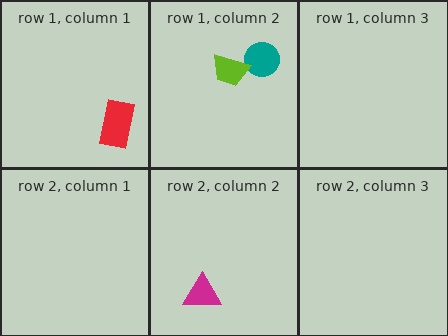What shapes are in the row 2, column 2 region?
The magenta triangle.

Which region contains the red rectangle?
The row 1, column 1 region.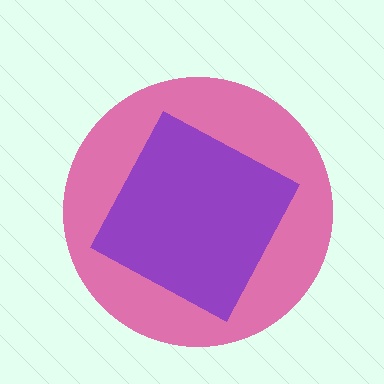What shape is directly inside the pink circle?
The purple square.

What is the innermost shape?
The purple square.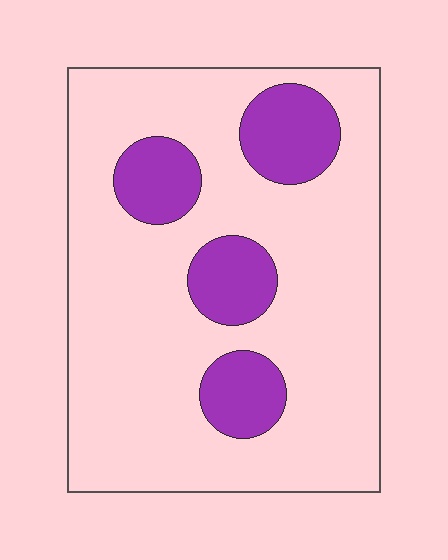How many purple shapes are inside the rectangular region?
4.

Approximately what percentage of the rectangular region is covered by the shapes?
Approximately 20%.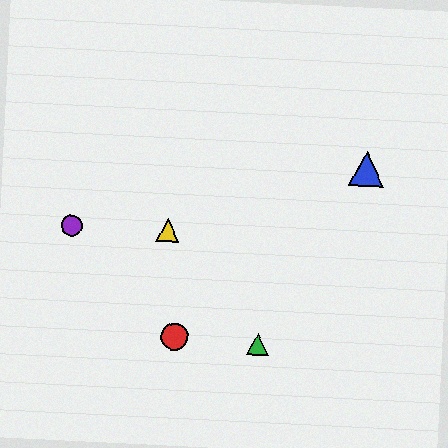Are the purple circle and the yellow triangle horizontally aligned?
Yes, both are at y≈226.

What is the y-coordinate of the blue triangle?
The blue triangle is at y≈169.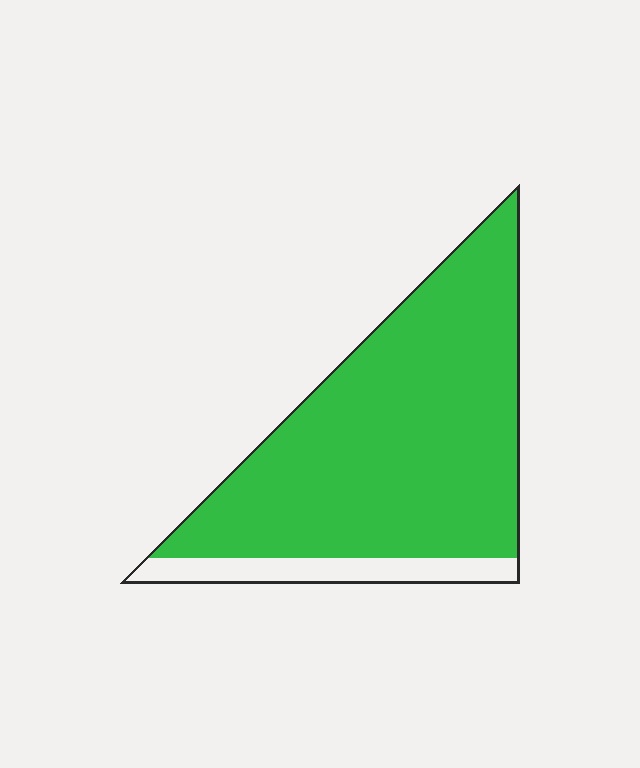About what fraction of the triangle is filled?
About seven eighths (7/8).